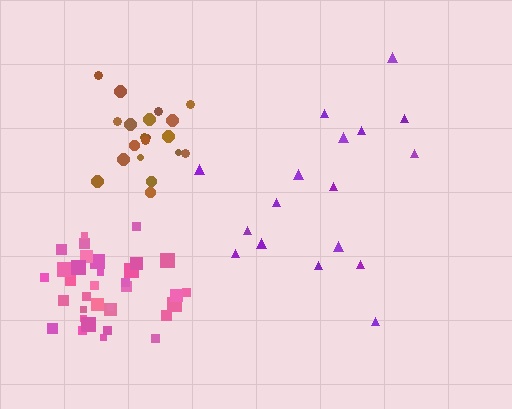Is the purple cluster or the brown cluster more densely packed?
Brown.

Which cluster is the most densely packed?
Pink.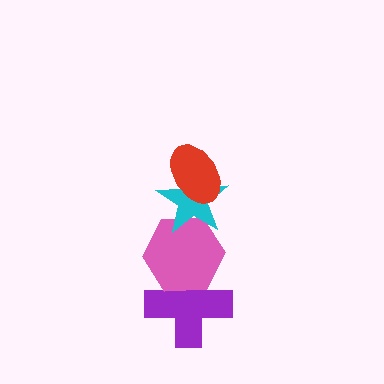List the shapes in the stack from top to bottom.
From top to bottom: the red ellipse, the cyan star, the pink hexagon, the purple cross.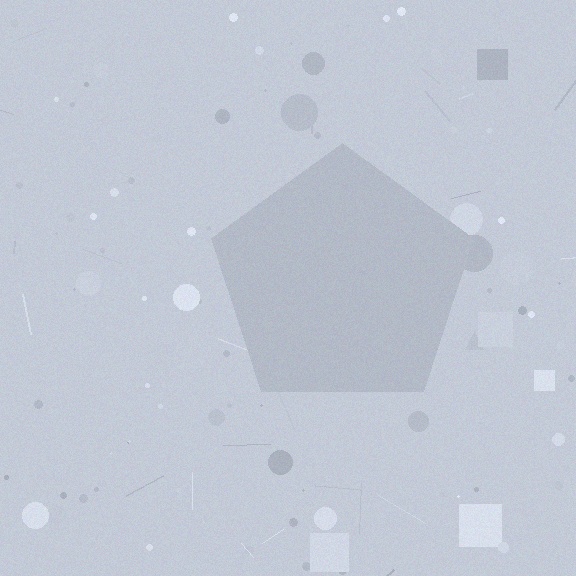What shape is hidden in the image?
A pentagon is hidden in the image.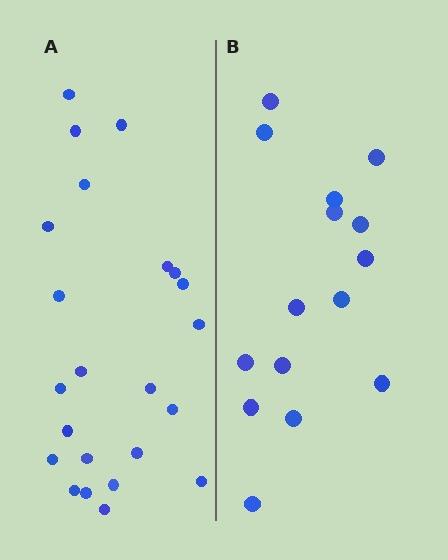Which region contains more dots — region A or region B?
Region A (the left region) has more dots.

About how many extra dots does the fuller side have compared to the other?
Region A has roughly 8 or so more dots than region B.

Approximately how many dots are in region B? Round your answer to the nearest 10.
About 20 dots. (The exact count is 15, which rounds to 20.)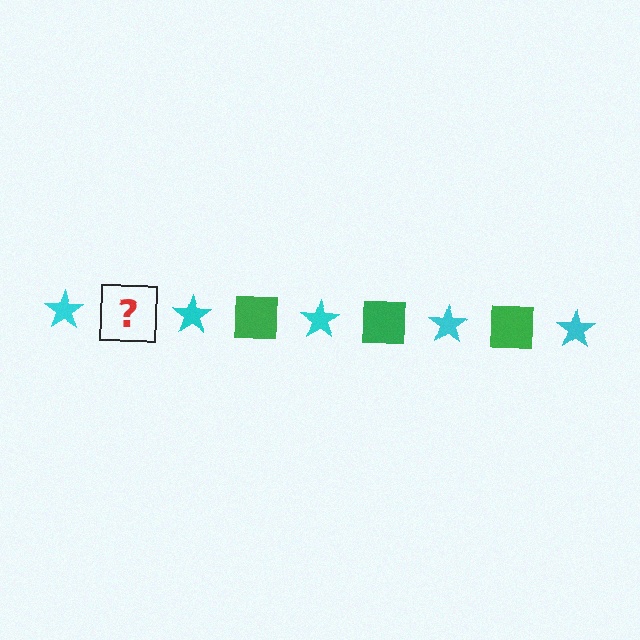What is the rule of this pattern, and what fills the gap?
The rule is that the pattern alternates between cyan star and green square. The gap should be filled with a green square.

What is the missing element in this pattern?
The missing element is a green square.